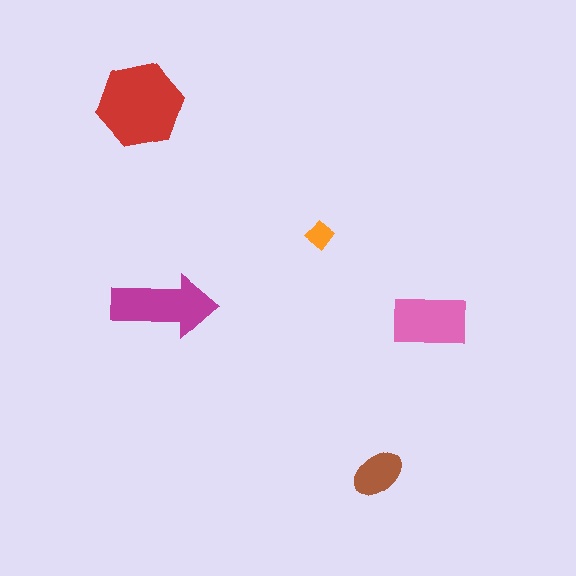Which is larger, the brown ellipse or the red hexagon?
The red hexagon.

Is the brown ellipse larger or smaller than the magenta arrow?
Smaller.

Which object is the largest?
The red hexagon.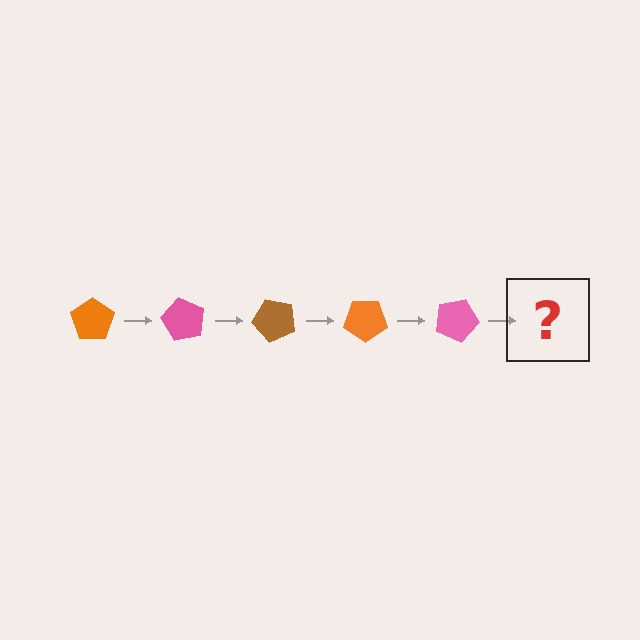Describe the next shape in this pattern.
It should be a brown pentagon, rotated 300 degrees from the start.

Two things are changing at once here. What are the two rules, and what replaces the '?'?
The two rules are that it rotates 60 degrees each step and the color cycles through orange, pink, and brown. The '?' should be a brown pentagon, rotated 300 degrees from the start.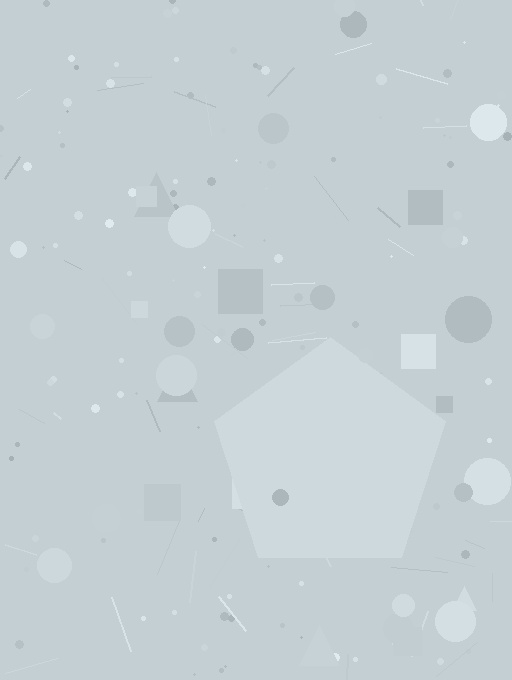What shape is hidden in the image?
A pentagon is hidden in the image.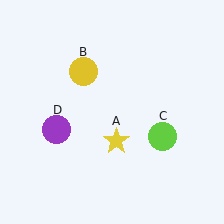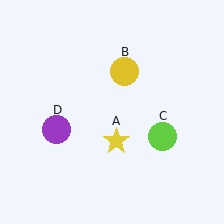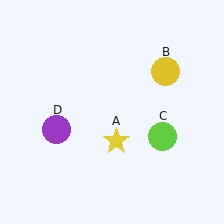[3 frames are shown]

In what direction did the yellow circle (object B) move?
The yellow circle (object B) moved right.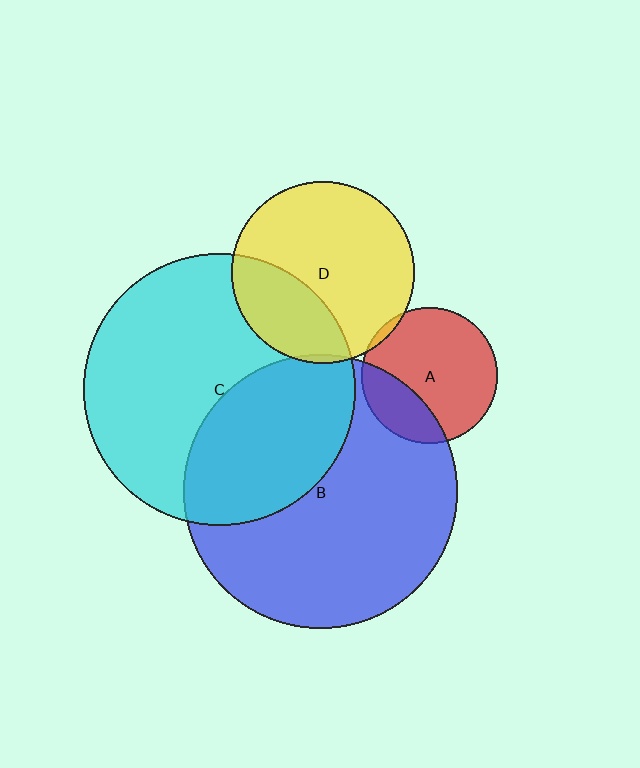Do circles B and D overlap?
Yes.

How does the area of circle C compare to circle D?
Approximately 2.2 times.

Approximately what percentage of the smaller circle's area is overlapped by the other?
Approximately 5%.